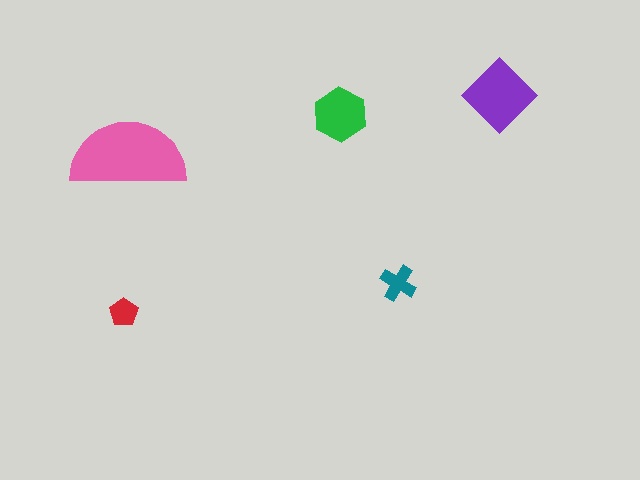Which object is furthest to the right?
The purple diamond is rightmost.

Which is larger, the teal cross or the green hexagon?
The green hexagon.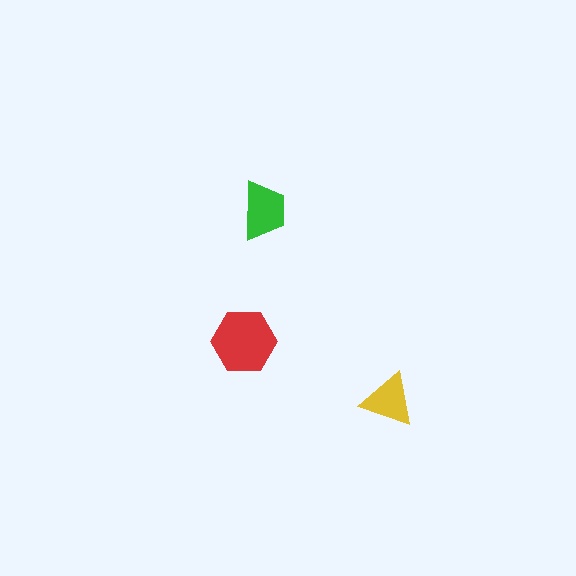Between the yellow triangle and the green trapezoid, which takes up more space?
The green trapezoid.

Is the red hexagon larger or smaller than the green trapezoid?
Larger.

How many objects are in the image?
There are 3 objects in the image.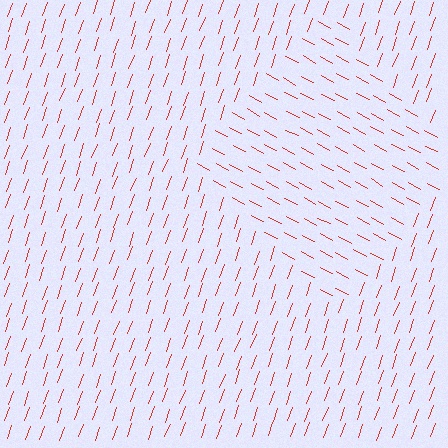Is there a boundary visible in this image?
Yes, there is a texture boundary formed by a change in line orientation.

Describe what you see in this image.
The image is filled with small red line segments. A diamond region in the image has lines oriented differently from the surrounding lines, creating a visible texture boundary.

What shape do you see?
I see a diamond.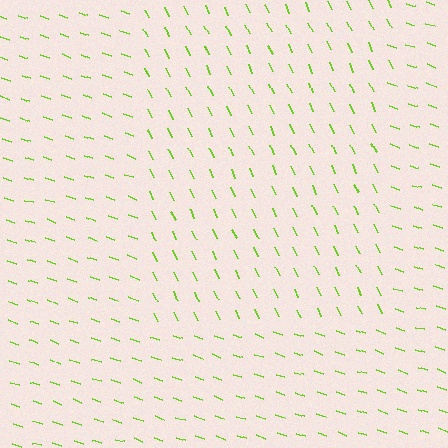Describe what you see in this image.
The image is filled with small lime line segments. A rectangle region in the image has lines oriented differently from the surrounding lines, creating a visible texture boundary.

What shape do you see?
I see a rectangle.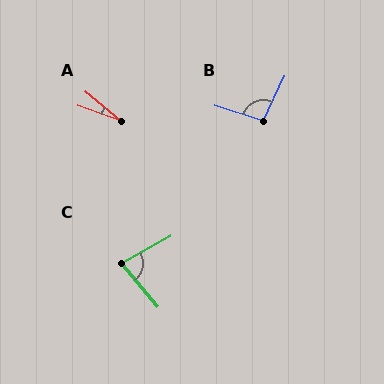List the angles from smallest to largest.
A (20°), C (79°), B (97°).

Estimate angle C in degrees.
Approximately 79 degrees.